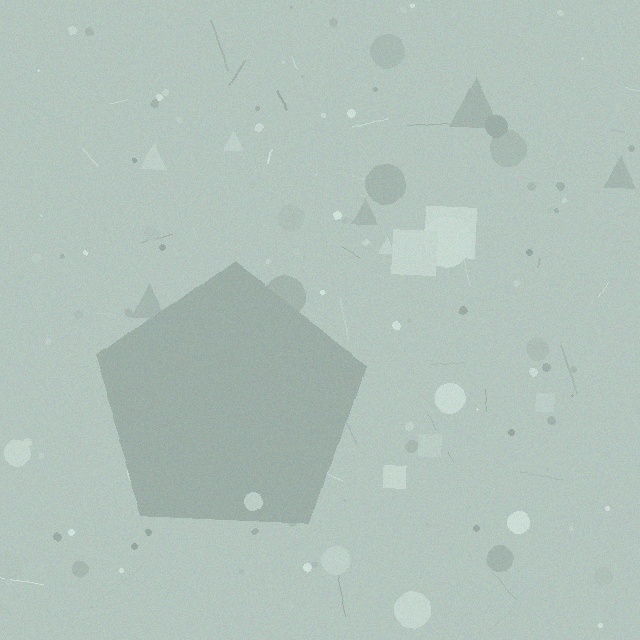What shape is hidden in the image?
A pentagon is hidden in the image.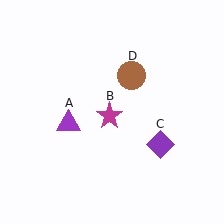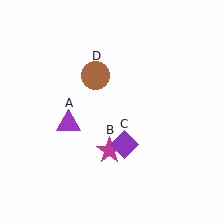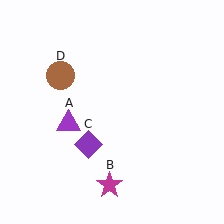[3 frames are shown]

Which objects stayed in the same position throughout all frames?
Purple triangle (object A) remained stationary.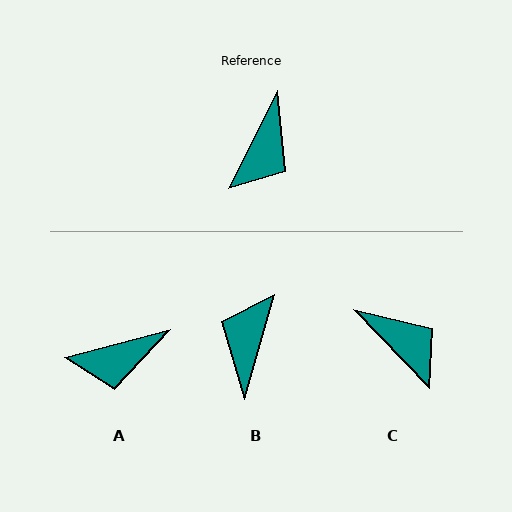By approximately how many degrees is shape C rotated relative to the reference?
Approximately 71 degrees counter-clockwise.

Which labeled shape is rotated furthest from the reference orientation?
B, about 169 degrees away.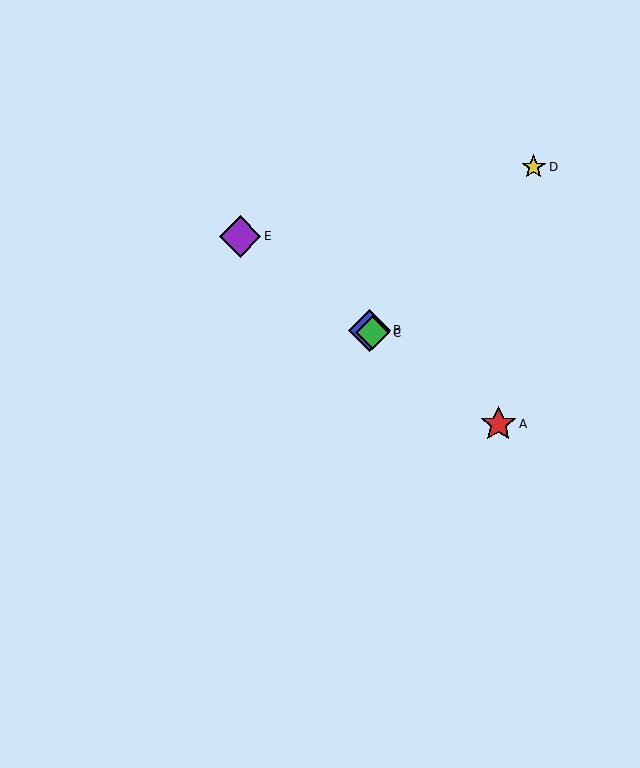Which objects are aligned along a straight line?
Objects A, B, C, E are aligned along a straight line.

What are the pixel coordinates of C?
Object C is at (372, 333).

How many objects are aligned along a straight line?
4 objects (A, B, C, E) are aligned along a straight line.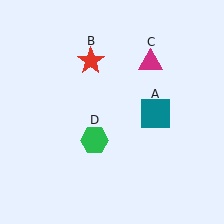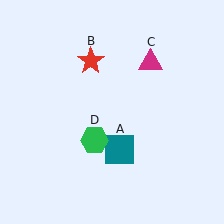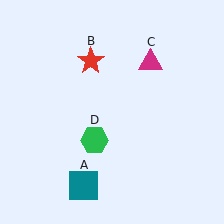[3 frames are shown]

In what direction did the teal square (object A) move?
The teal square (object A) moved down and to the left.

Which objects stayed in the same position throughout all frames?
Red star (object B) and magenta triangle (object C) and green hexagon (object D) remained stationary.